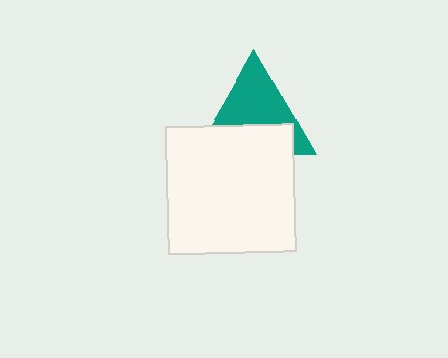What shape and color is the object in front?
The object in front is a white square.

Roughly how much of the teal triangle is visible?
About half of it is visible (roughly 56%).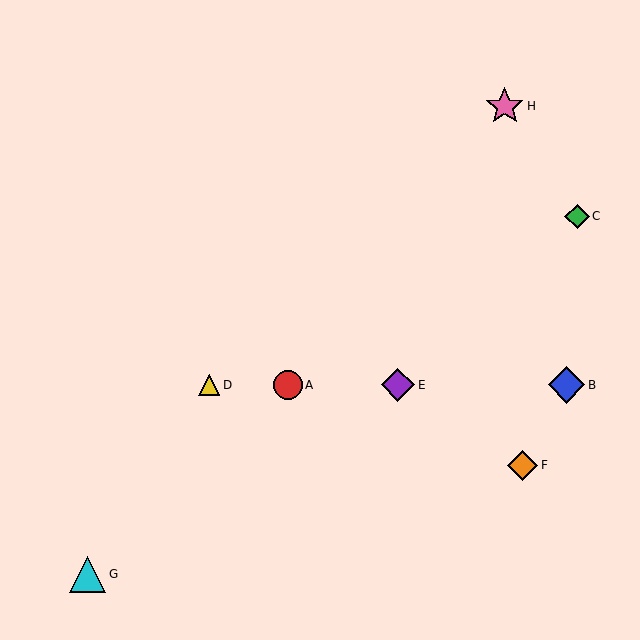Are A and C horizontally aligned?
No, A is at y≈385 and C is at y≈216.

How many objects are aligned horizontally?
4 objects (A, B, D, E) are aligned horizontally.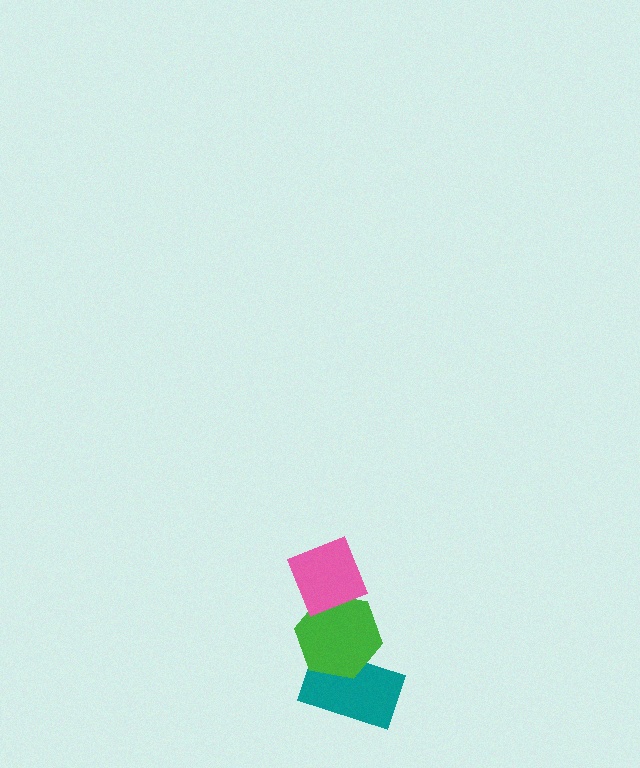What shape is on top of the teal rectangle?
The green hexagon is on top of the teal rectangle.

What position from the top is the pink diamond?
The pink diamond is 1st from the top.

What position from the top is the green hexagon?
The green hexagon is 2nd from the top.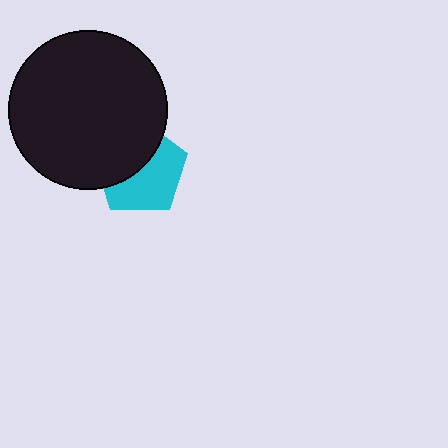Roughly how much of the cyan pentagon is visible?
About half of it is visible (roughly 54%).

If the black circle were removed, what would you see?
You would see the complete cyan pentagon.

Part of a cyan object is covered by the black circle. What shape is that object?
It is a pentagon.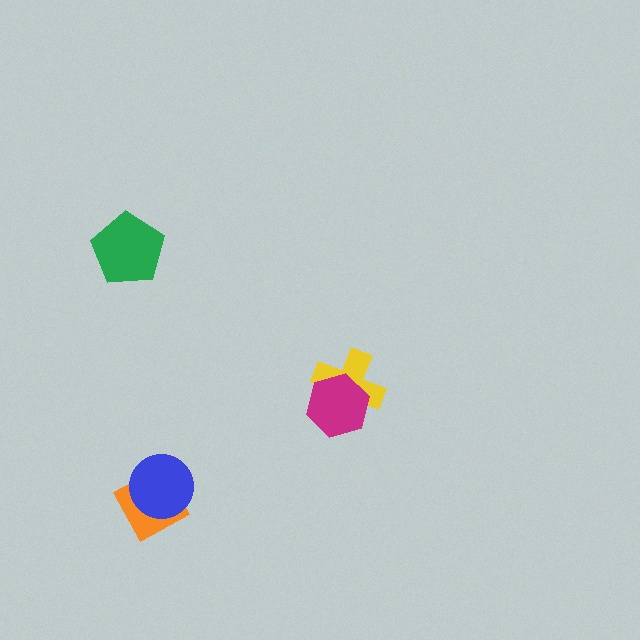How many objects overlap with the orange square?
1 object overlaps with the orange square.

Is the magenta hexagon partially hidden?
No, no other shape covers it.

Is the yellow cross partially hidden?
Yes, it is partially covered by another shape.